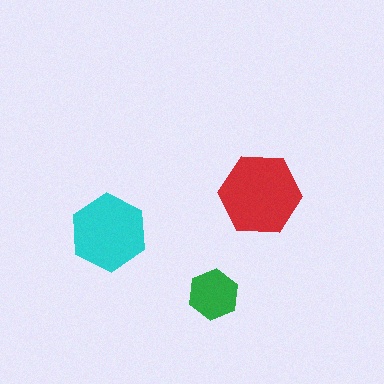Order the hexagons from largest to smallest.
the red one, the cyan one, the green one.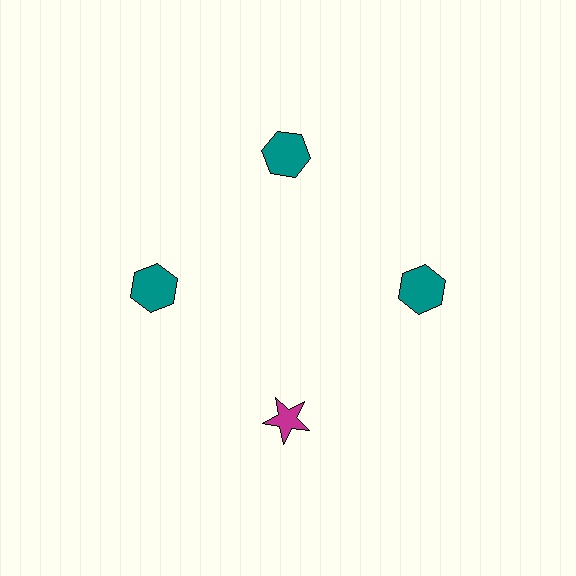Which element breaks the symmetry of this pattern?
The magenta star at roughly the 6 o'clock position breaks the symmetry. All other shapes are teal hexagons.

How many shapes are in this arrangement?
There are 4 shapes arranged in a ring pattern.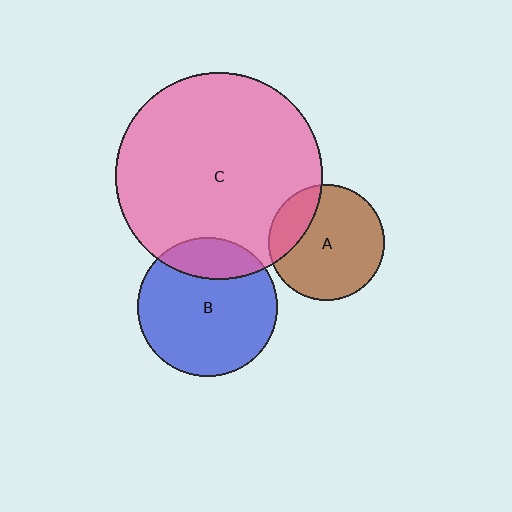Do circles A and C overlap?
Yes.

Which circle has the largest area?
Circle C (pink).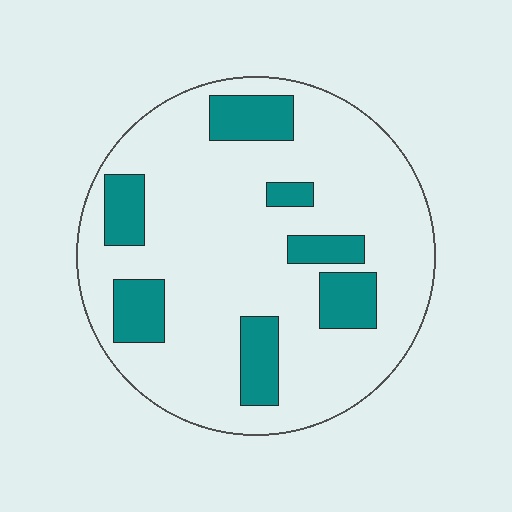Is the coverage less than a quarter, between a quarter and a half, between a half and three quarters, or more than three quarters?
Less than a quarter.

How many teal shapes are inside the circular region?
7.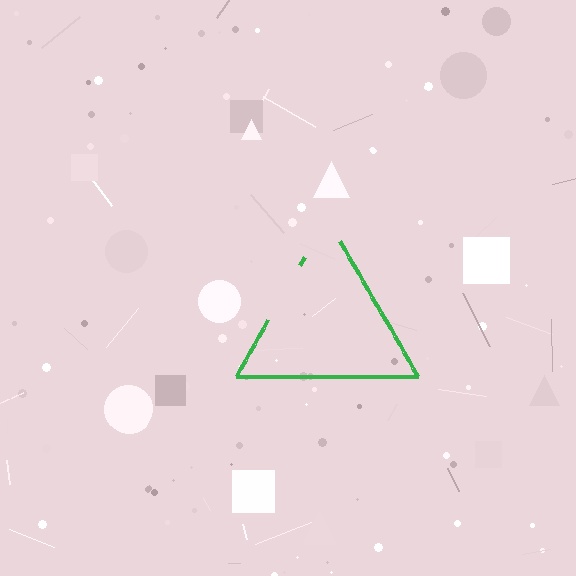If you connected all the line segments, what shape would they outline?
They would outline a triangle.